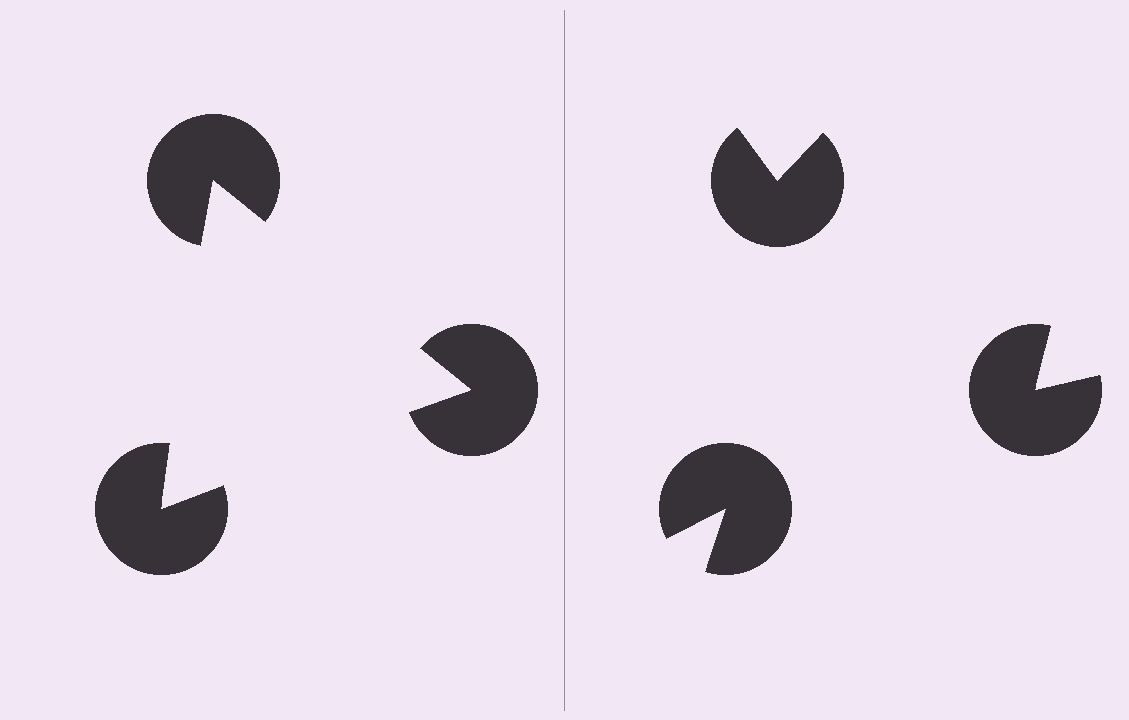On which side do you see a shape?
An illusory triangle appears on the left side. On the right side the wedge cuts are rotated, so no coherent shape forms.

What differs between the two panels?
The pac-man discs are positioned identically on both sides; only the wedge orientations differ. On the left they align to a triangle; on the right they are misaligned.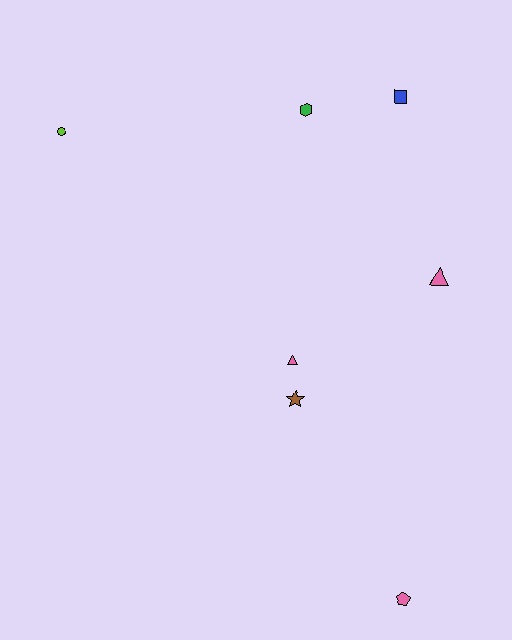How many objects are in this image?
There are 7 objects.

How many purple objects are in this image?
There are no purple objects.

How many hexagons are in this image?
There is 1 hexagon.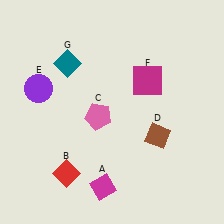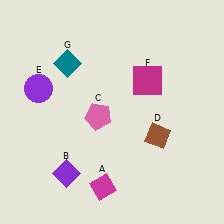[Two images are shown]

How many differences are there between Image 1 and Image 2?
There is 1 difference between the two images.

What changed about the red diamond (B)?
In Image 1, B is red. In Image 2, it changed to purple.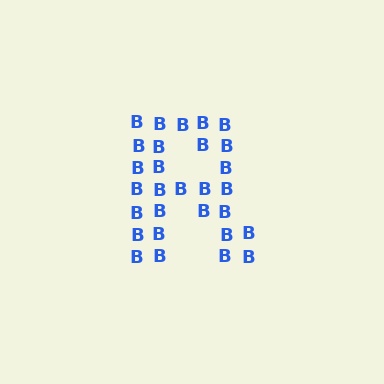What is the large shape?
The large shape is the letter R.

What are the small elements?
The small elements are letter B's.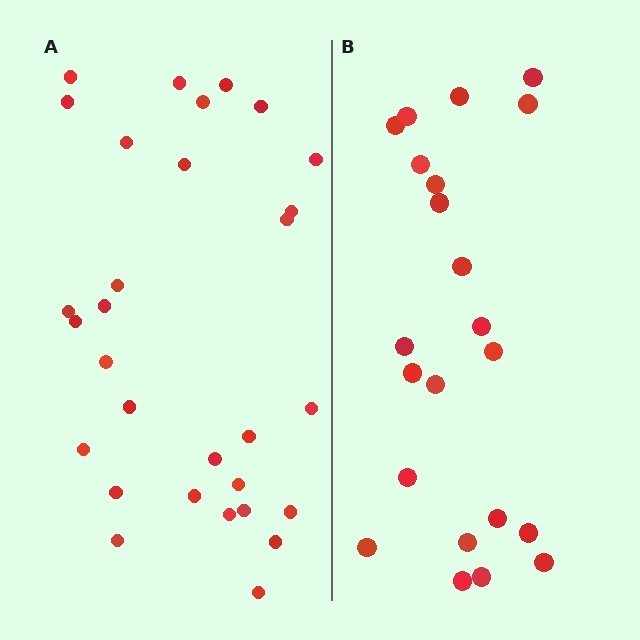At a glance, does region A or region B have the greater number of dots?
Region A (the left region) has more dots.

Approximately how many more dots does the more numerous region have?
Region A has roughly 8 or so more dots than region B.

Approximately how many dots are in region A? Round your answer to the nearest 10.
About 30 dots.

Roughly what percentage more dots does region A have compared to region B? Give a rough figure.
About 35% more.